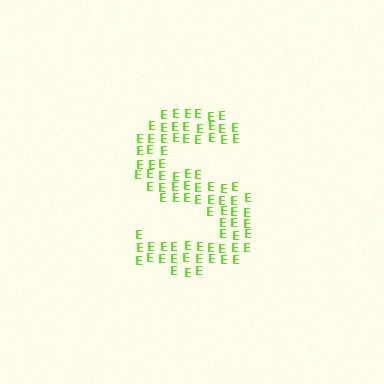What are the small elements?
The small elements are letter E's.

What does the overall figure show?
The overall figure shows the letter S.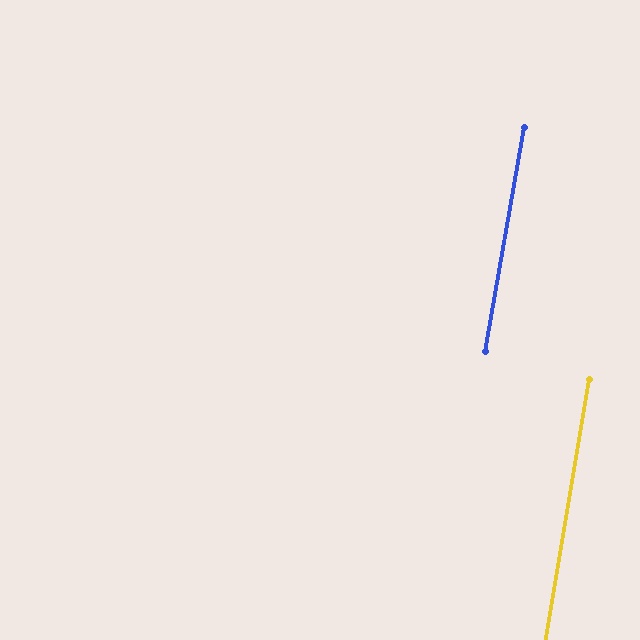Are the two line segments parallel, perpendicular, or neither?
Parallel — their directions differ by only 0.3°.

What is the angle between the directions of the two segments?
Approximately 0 degrees.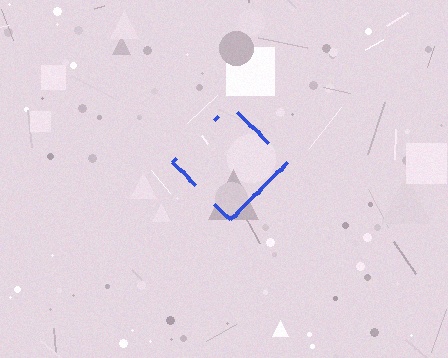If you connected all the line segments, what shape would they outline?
They would outline a diamond.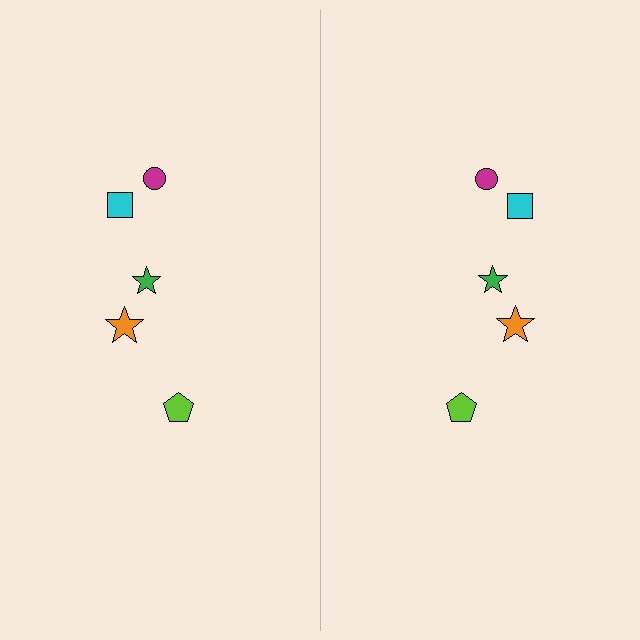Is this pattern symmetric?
Yes, this pattern has bilateral (reflection) symmetry.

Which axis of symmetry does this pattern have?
The pattern has a vertical axis of symmetry running through the center of the image.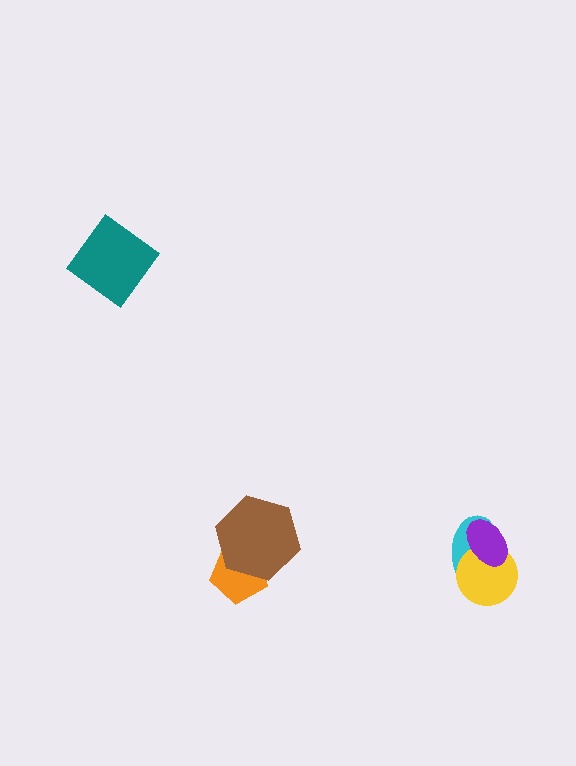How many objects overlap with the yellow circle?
2 objects overlap with the yellow circle.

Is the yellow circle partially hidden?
Yes, it is partially covered by another shape.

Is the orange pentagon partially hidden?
Yes, it is partially covered by another shape.